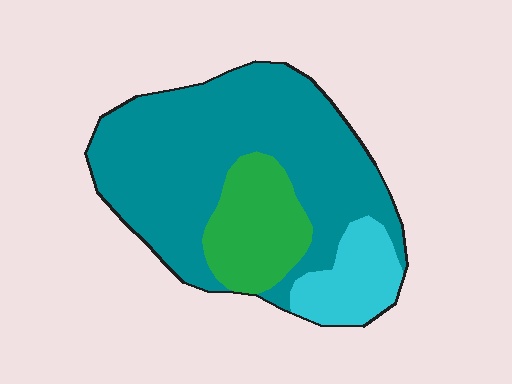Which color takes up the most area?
Teal, at roughly 65%.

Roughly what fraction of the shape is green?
Green covers 19% of the shape.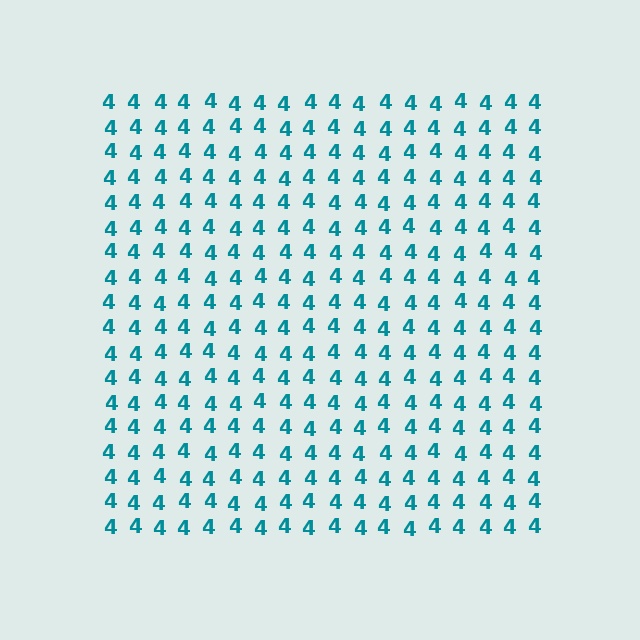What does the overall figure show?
The overall figure shows a square.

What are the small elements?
The small elements are digit 4's.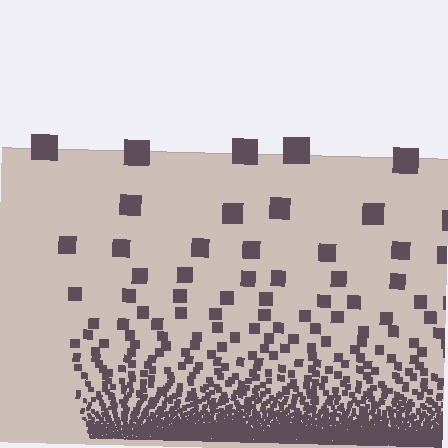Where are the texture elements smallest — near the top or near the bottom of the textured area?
Near the bottom.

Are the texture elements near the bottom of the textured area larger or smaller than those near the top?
Smaller. The gradient is inverted — elements near the bottom are smaller and denser.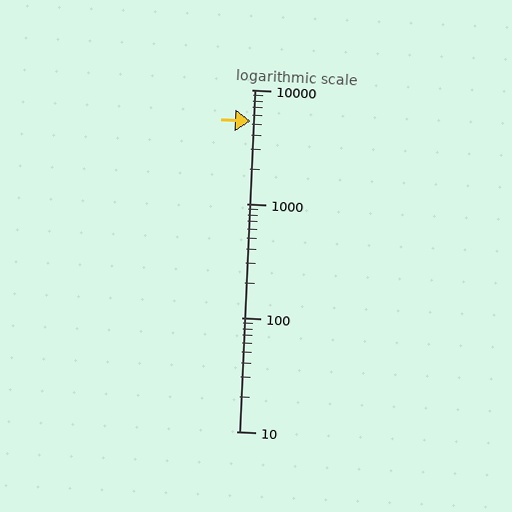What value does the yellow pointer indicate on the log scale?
The pointer indicates approximately 5300.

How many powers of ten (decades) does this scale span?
The scale spans 3 decades, from 10 to 10000.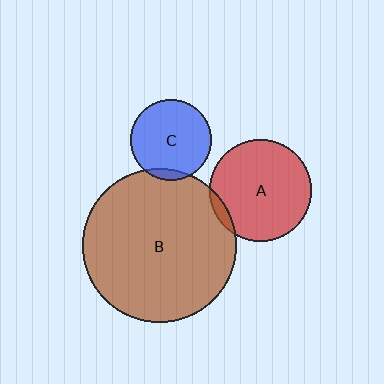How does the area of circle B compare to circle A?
Approximately 2.3 times.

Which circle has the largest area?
Circle B (brown).